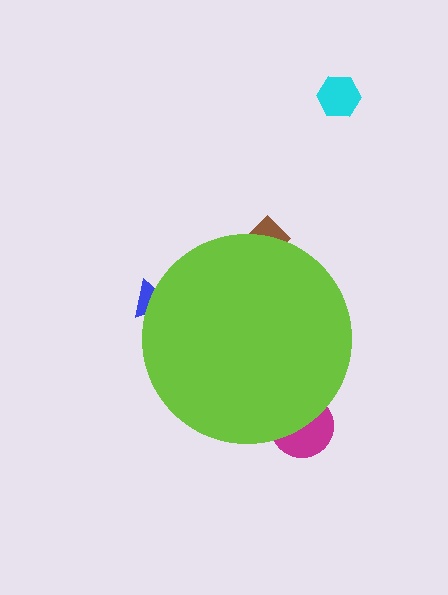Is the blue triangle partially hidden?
Yes, the blue triangle is partially hidden behind the lime circle.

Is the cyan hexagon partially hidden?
No, the cyan hexagon is fully visible.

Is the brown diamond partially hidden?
Yes, the brown diamond is partially hidden behind the lime circle.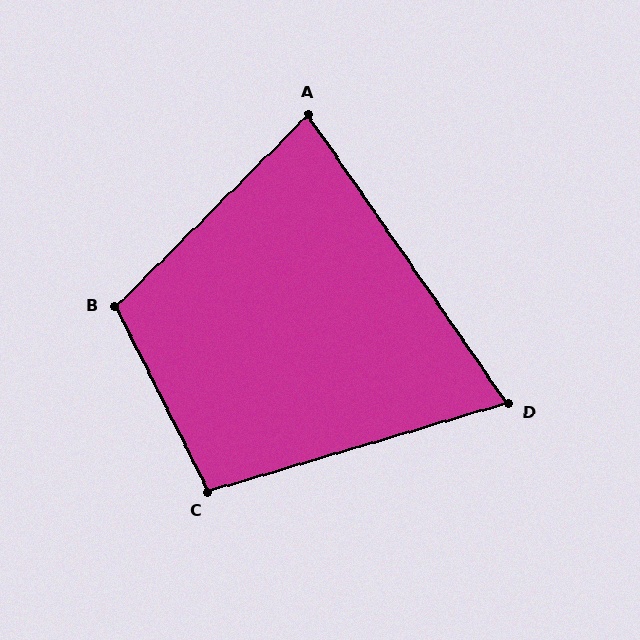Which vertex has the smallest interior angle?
D, at approximately 72 degrees.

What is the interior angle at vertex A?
Approximately 80 degrees (acute).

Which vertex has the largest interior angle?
B, at approximately 108 degrees.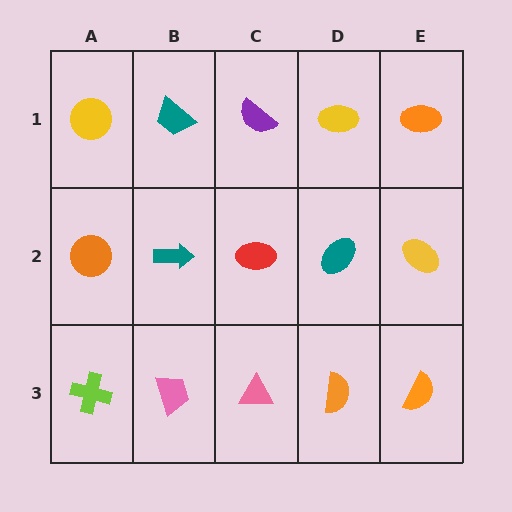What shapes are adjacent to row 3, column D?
A teal ellipse (row 2, column D), a pink triangle (row 3, column C), an orange semicircle (row 3, column E).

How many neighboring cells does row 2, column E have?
3.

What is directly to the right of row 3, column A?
A pink trapezoid.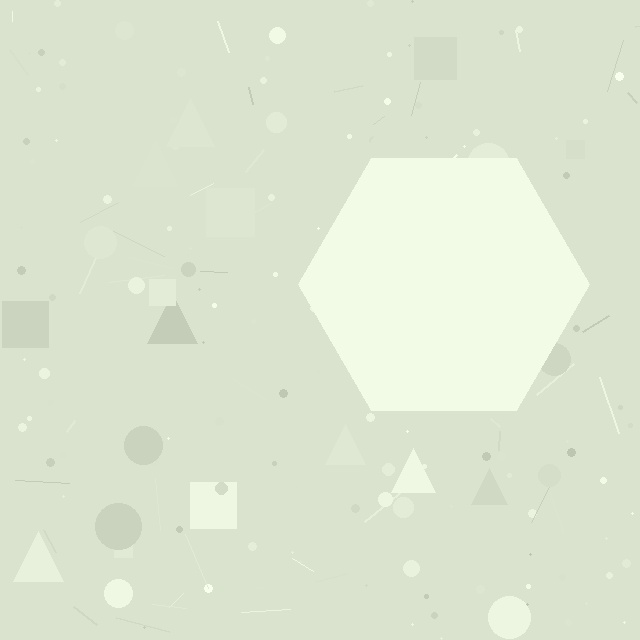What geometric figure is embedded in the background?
A hexagon is embedded in the background.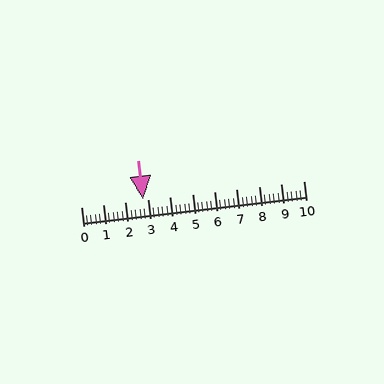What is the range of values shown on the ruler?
The ruler shows values from 0 to 10.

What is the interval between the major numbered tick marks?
The major tick marks are spaced 1 units apart.